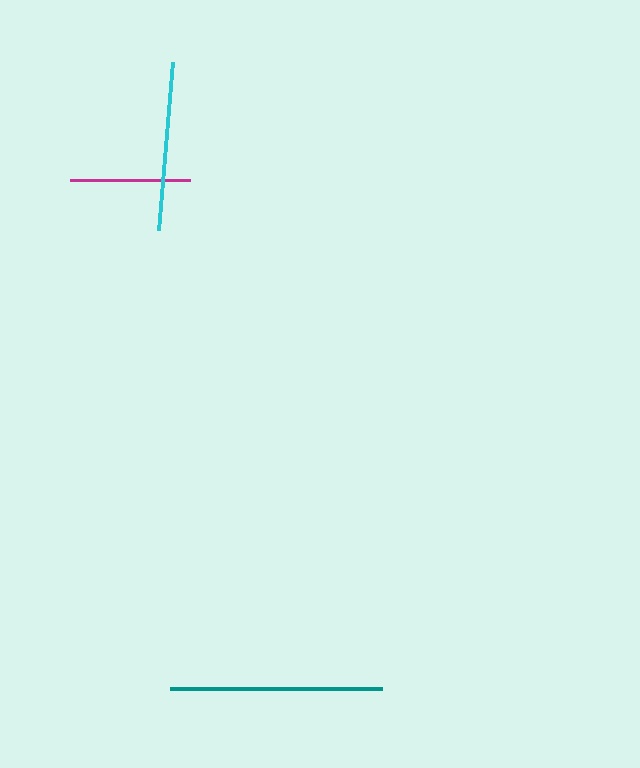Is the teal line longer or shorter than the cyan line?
The teal line is longer than the cyan line.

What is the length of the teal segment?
The teal segment is approximately 212 pixels long.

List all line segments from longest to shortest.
From longest to shortest: teal, cyan, magenta.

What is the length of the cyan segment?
The cyan segment is approximately 169 pixels long.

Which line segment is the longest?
The teal line is the longest at approximately 212 pixels.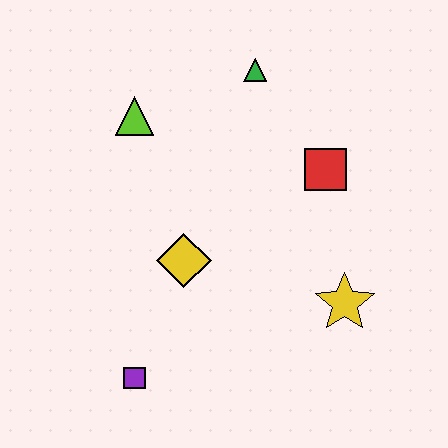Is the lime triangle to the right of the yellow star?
No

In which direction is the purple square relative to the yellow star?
The purple square is to the left of the yellow star.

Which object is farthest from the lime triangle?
The yellow star is farthest from the lime triangle.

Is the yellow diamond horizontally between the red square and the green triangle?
No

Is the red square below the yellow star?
No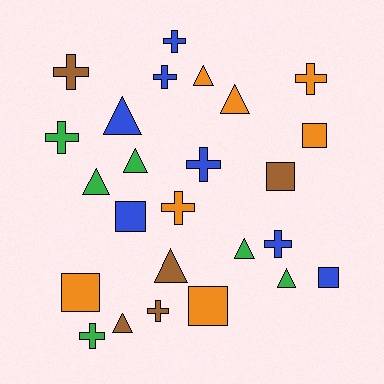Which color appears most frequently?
Blue, with 7 objects.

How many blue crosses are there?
There are 4 blue crosses.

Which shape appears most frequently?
Cross, with 10 objects.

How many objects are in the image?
There are 25 objects.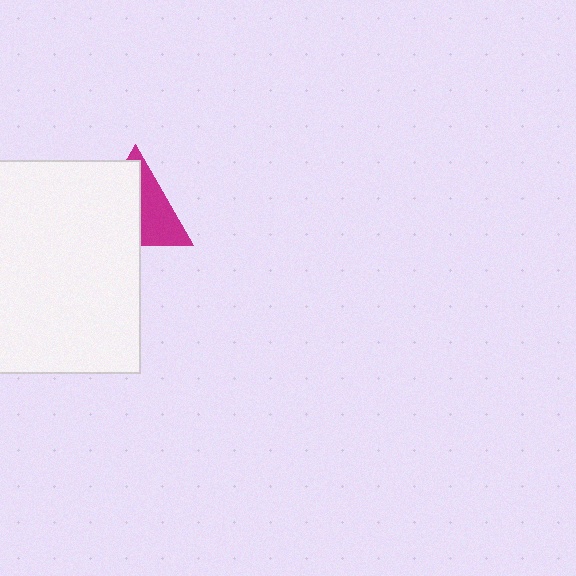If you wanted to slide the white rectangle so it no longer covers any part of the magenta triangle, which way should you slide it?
Slide it left — that is the most direct way to separate the two shapes.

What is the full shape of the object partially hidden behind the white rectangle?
The partially hidden object is a magenta triangle.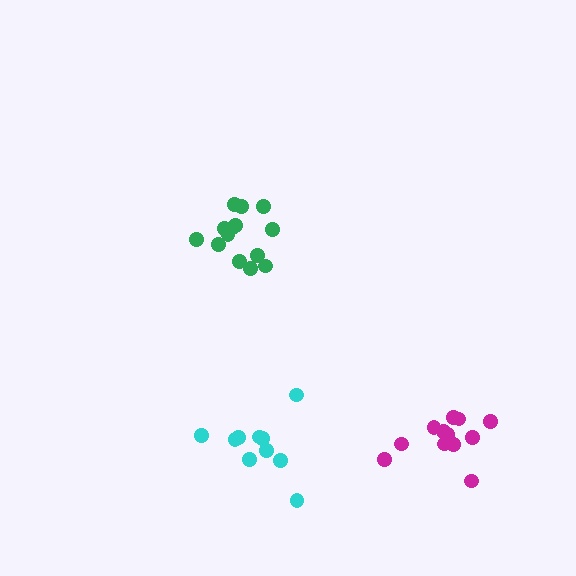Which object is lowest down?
The cyan cluster is bottommost.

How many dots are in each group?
Group 1: 14 dots, Group 2: 11 dots, Group 3: 12 dots (37 total).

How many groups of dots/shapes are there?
There are 3 groups.